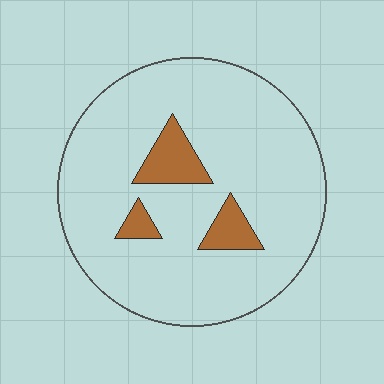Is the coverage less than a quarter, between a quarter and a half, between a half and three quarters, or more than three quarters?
Less than a quarter.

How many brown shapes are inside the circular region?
3.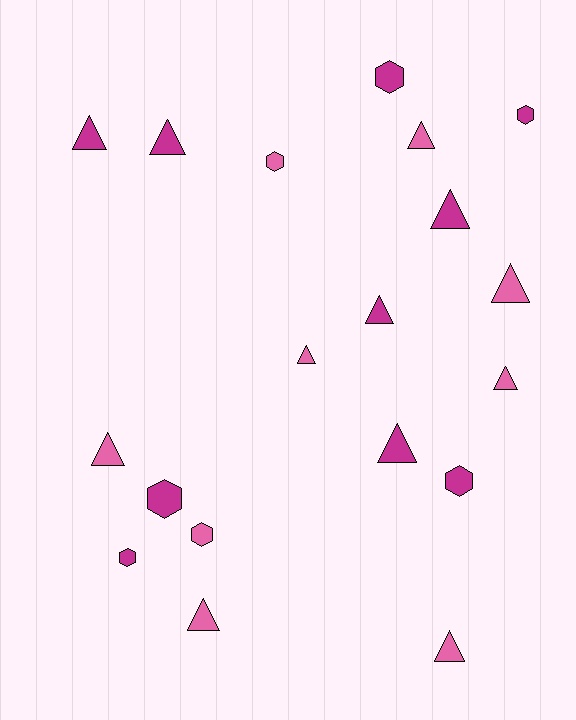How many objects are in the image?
There are 19 objects.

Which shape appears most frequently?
Triangle, with 12 objects.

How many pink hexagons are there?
There are 2 pink hexagons.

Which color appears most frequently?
Magenta, with 10 objects.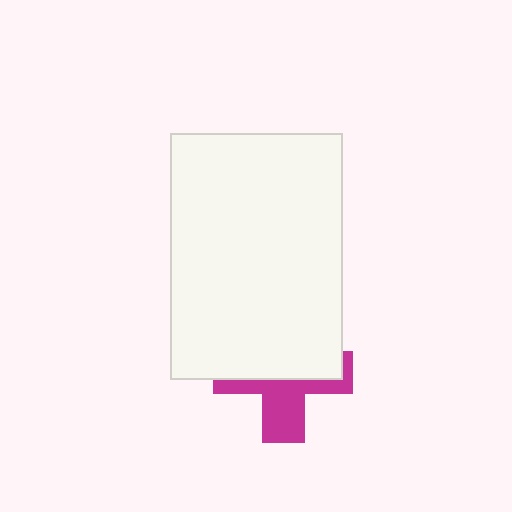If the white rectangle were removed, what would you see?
You would see the complete magenta cross.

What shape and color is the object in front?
The object in front is a white rectangle.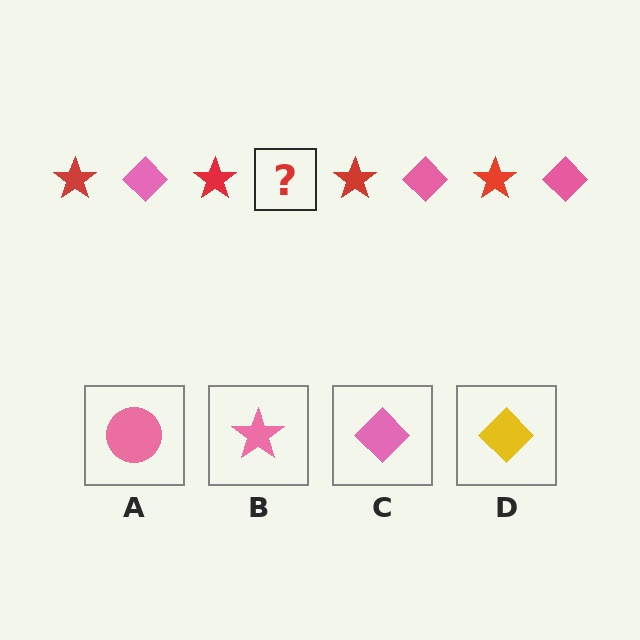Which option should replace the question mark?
Option C.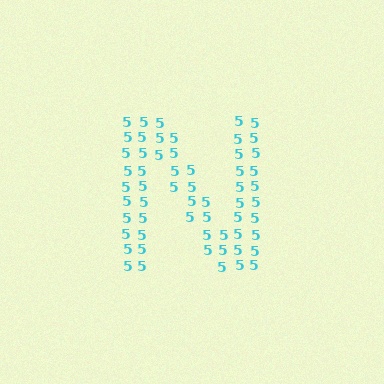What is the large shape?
The large shape is the letter N.